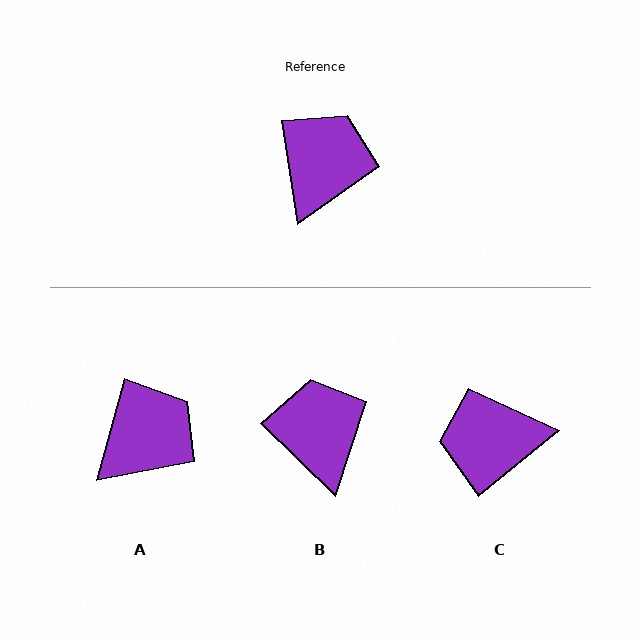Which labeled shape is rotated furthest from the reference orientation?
C, about 120 degrees away.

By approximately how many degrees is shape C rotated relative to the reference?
Approximately 120 degrees counter-clockwise.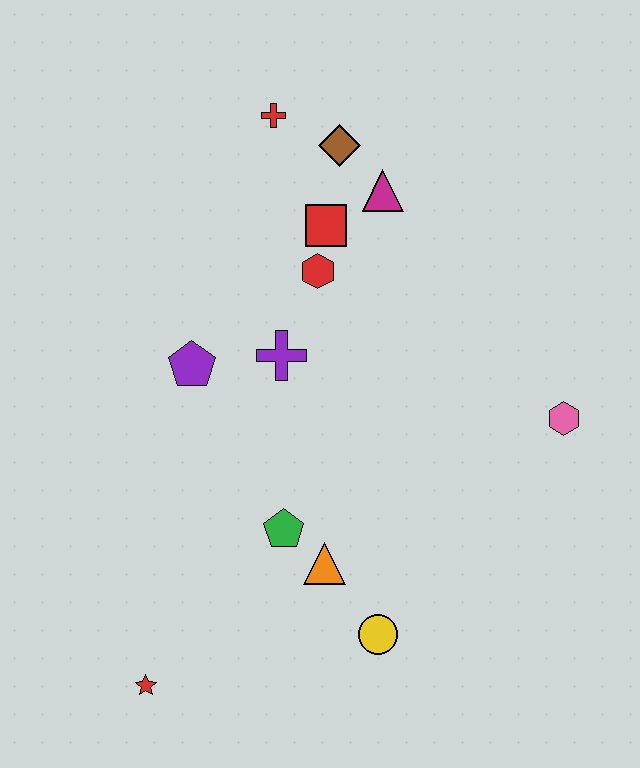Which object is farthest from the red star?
The red cross is farthest from the red star.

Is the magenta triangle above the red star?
Yes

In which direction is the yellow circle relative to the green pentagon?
The yellow circle is below the green pentagon.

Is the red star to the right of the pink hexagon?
No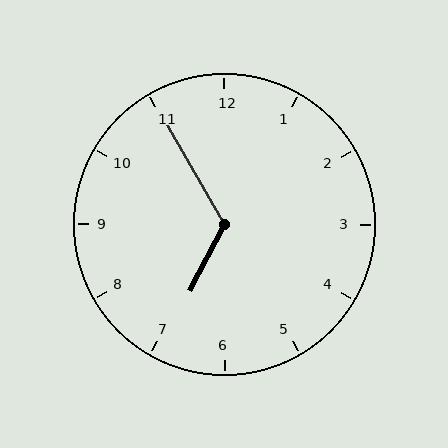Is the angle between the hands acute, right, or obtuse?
It is obtuse.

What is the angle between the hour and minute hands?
Approximately 122 degrees.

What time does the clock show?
6:55.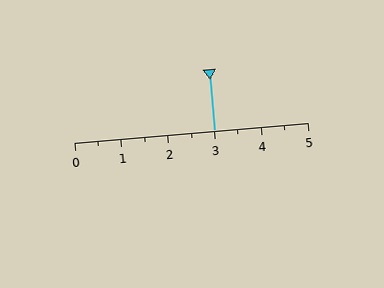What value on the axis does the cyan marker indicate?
The marker indicates approximately 3.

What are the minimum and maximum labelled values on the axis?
The axis runs from 0 to 5.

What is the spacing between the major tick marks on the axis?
The major ticks are spaced 1 apart.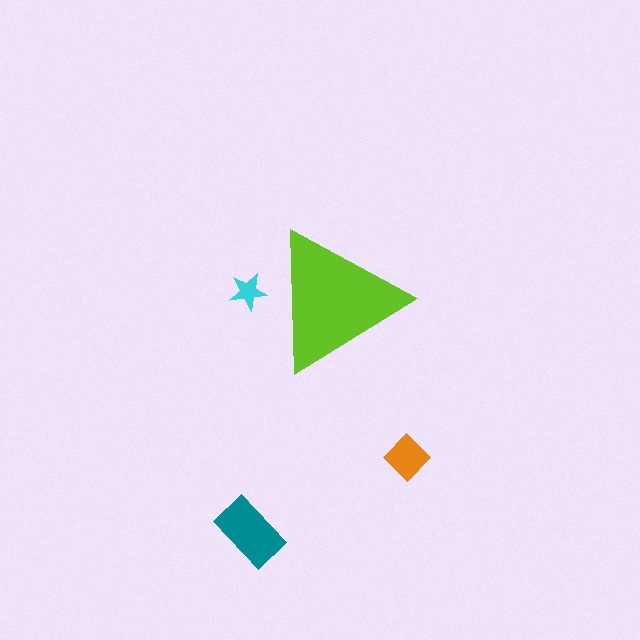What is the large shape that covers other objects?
A lime triangle.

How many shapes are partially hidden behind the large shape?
1 shape is partially hidden.